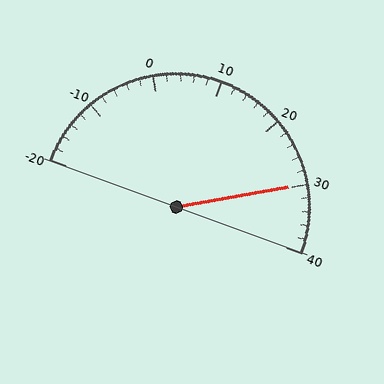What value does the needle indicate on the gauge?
The needle indicates approximately 30.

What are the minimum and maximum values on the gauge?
The gauge ranges from -20 to 40.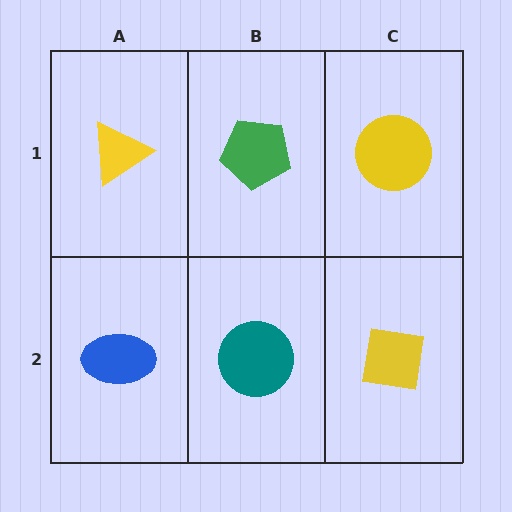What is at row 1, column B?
A green pentagon.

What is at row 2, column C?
A yellow square.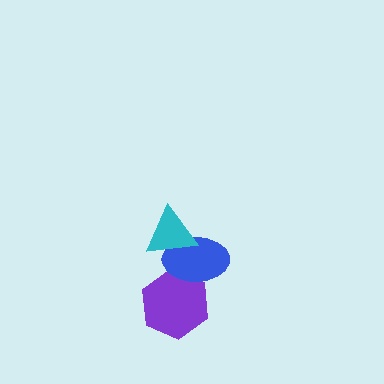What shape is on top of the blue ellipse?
The cyan triangle is on top of the blue ellipse.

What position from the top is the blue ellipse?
The blue ellipse is 2nd from the top.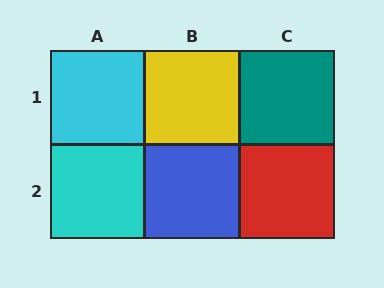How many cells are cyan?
2 cells are cyan.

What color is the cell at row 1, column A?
Cyan.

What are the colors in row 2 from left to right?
Cyan, blue, red.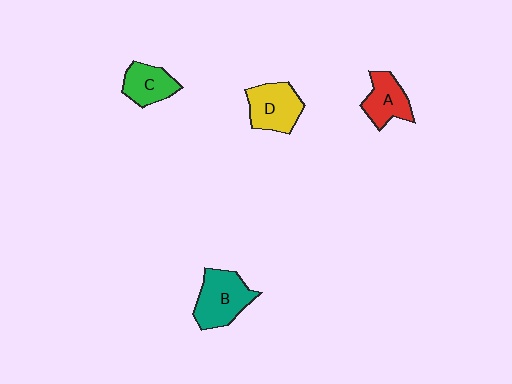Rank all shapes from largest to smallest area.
From largest to smallest: B (teal), D (yellow), A (red), C (green).